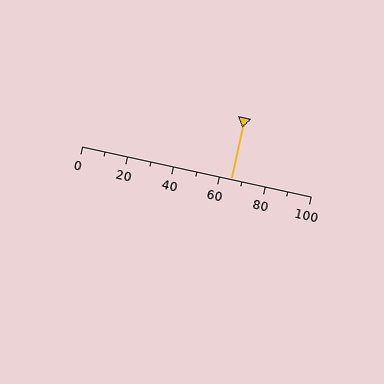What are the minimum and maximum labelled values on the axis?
The axis runs from 0 to 100.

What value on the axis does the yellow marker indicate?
The marker indicates approximately 65.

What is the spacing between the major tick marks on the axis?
The major ticks are spaced 20 apart.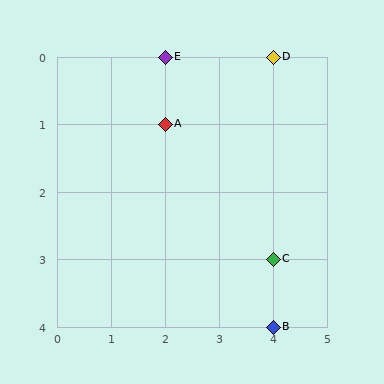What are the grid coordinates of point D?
Point D is at grid coordinates (4, 0).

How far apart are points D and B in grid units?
Points D and B are 4 rows apart.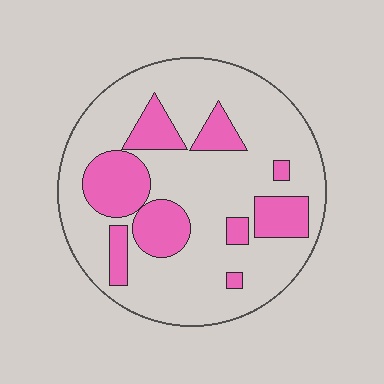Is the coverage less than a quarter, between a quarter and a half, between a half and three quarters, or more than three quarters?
Between a quarter and a half.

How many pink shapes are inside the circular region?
9.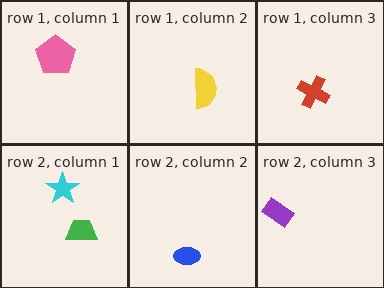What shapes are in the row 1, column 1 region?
The pink pentagon.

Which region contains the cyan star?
The row 2, column 1 region.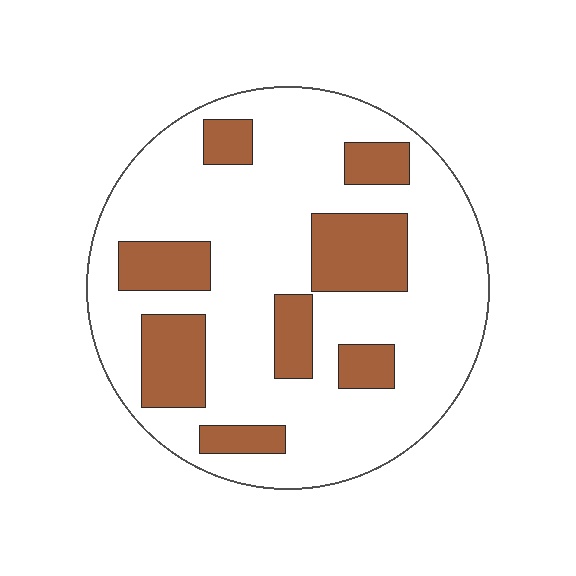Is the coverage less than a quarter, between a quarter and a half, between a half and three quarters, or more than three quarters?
Less than a quarter.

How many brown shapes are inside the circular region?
8.